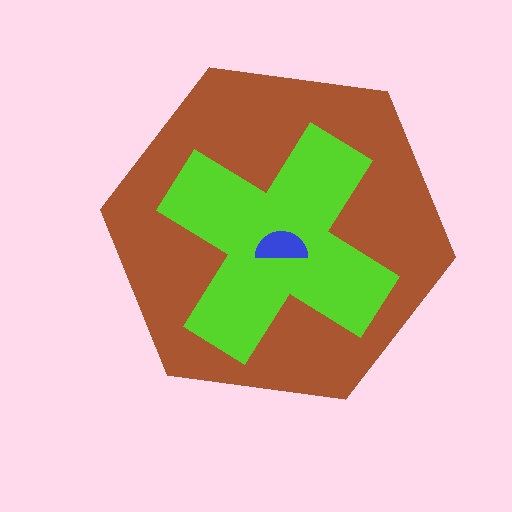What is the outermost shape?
The brown hexagon.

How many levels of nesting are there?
3.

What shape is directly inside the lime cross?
The blue semicircle.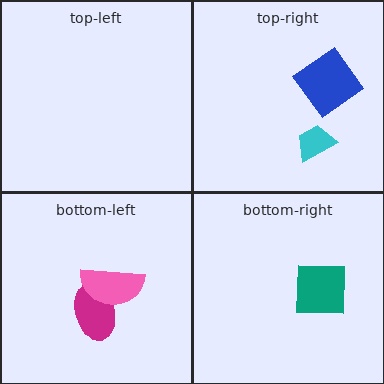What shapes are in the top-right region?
The blue diamond, the cyan trapezoid.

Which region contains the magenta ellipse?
The bottom-left region.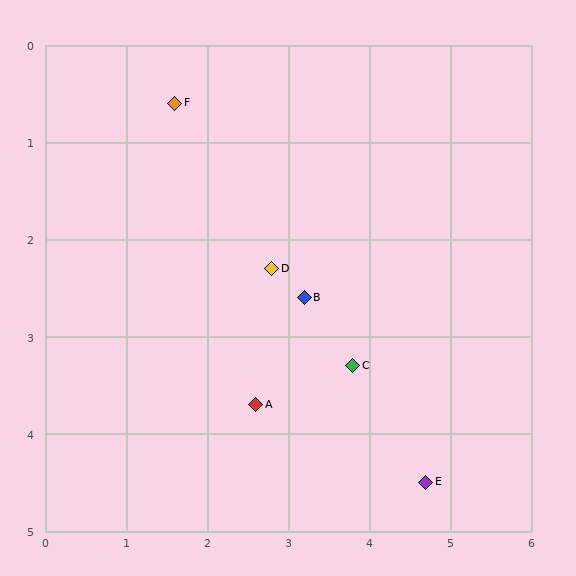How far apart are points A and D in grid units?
Points A and D are about 1.4 grid units apart.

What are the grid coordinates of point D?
Point D is at approximately (2.8, 2.3).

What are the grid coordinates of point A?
Point A is at approximately (2.6, 3.7).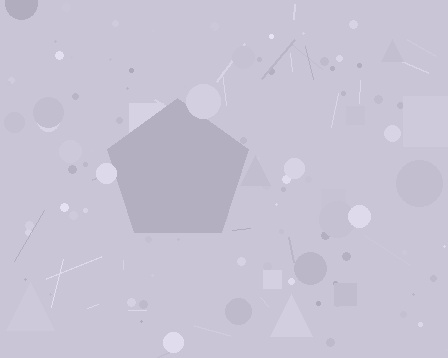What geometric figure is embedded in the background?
A pentagon is embedded in the background.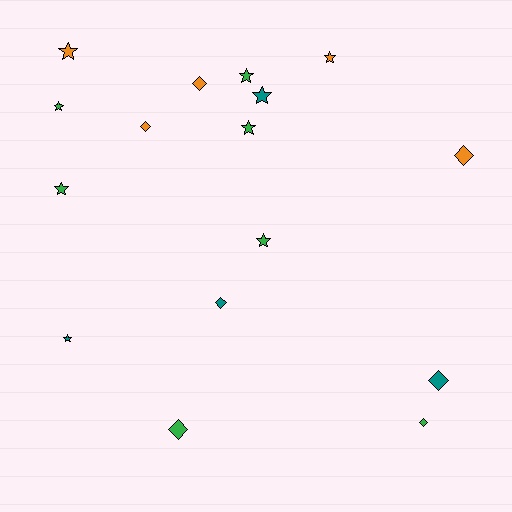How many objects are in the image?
There are 16 objects.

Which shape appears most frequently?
Star, with 9 objects.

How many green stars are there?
There are 5 green stars.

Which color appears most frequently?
Green, with 7 objects.